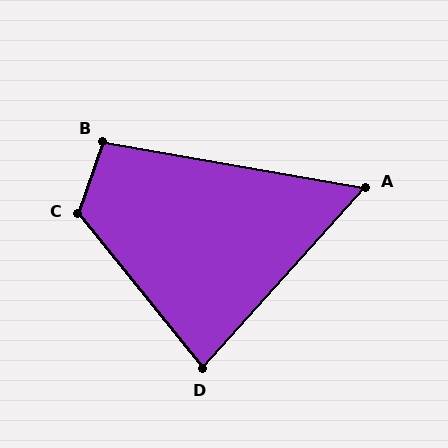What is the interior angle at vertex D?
Approximately 81 degrees (acute).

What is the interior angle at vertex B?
Approximately 99 degrees (obtuse).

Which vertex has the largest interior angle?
C, at approximately 122 degrees.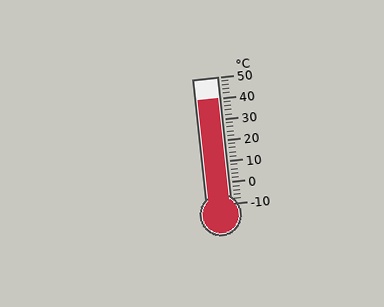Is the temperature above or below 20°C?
The temperature is above 20°C.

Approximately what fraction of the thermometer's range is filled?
The thermometer is filled to approximately 85% of its range.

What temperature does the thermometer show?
The thermometer shows approximately 40°C.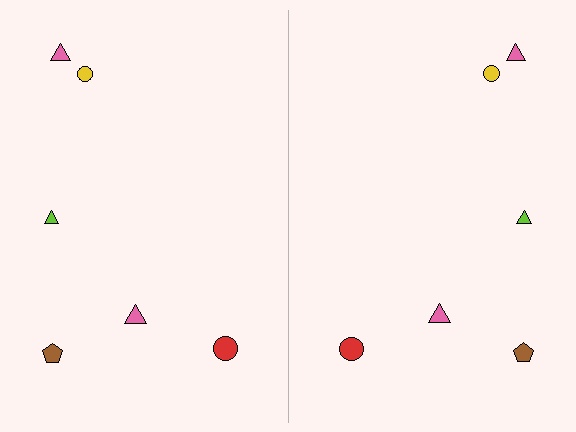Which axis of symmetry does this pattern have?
The pattern has a vertical axis of symmetry running through the center of the image.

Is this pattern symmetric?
Yes, this pattern has bilateral (reflection) symmetry.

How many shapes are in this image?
There are 12 shapes in this image.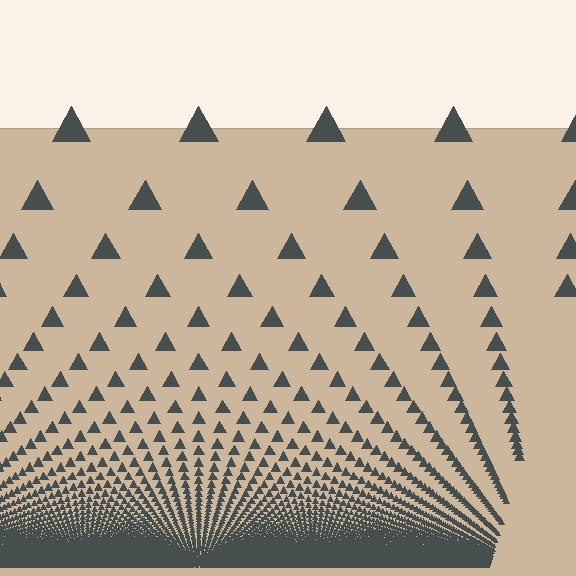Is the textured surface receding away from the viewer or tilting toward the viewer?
The surface appears to tilt toward the viewer. Texture elements get larger and sparser toward the top.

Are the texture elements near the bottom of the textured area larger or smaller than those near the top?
Smaller. The gradient is inverted — elements near the bottom are smaller and denser.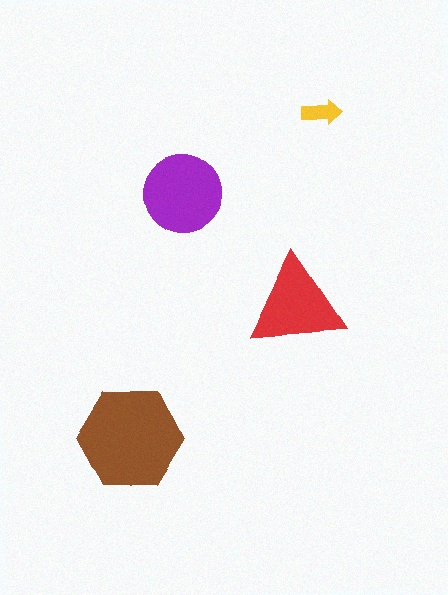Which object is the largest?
The brown hexagon.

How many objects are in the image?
There are 4 objects in the image.